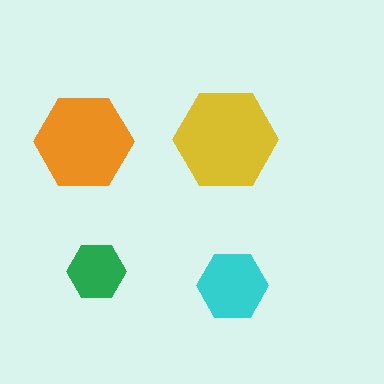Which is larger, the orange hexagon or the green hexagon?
The orange one.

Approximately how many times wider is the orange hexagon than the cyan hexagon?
About 1.5 times wider.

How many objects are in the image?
There are 4 objects in the image.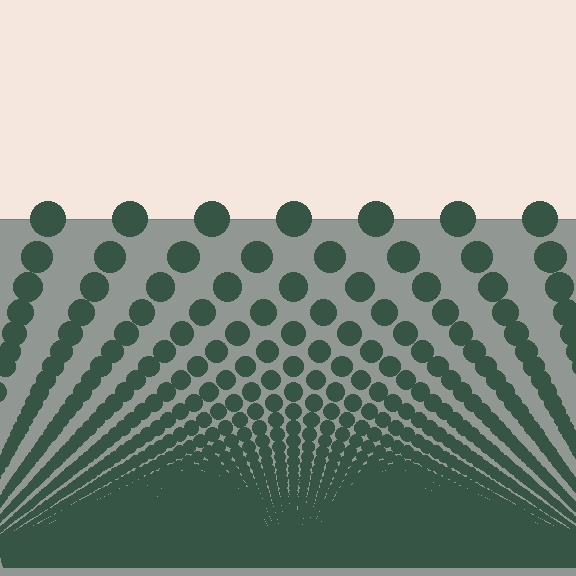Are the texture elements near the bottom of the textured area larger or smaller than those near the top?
Smaller. The gradient is inverted — elements near the bottom are smaller and denser.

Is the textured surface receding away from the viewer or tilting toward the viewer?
The surface appears to tilt toward the viewer. Texture elements get larger and sparser toward the top.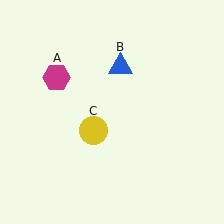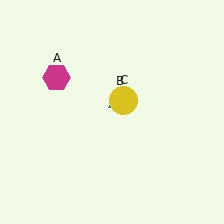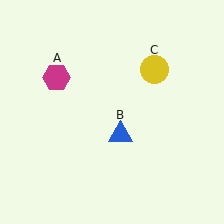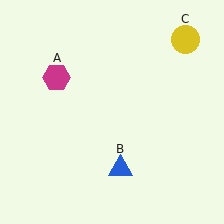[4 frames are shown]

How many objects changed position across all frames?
2 objects changed position: blue triangle (object B), yellow circle (object C).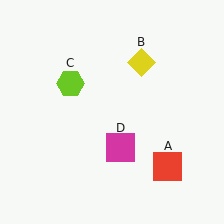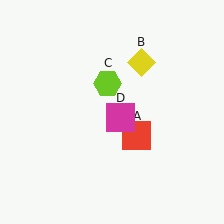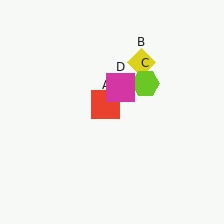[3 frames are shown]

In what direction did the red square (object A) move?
The red square (object A) moved up and to the left.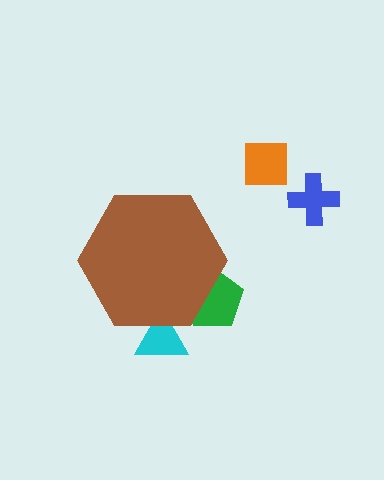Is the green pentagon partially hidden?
Yes, the green pentagon is partially hidden behind the brown hexagon.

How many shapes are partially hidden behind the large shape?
2 shapes are partially hidden.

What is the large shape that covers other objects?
A brown hexagon.